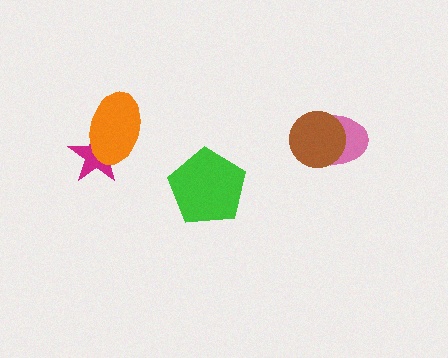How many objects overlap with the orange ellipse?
1 object overlaps with the orange ellipse.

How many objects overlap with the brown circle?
1 object overlaps with the brown circle.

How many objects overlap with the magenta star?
1 object overlaps with the magenta star.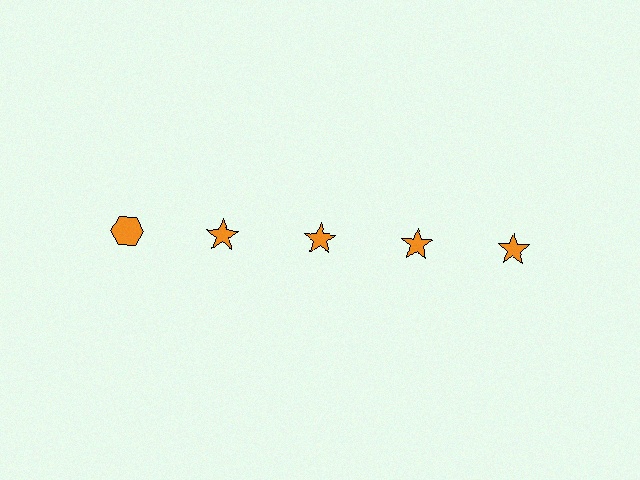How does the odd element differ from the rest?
It has a different shape: hexagon instead of star.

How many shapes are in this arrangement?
There are 5 shapes arranged in a grid pattern.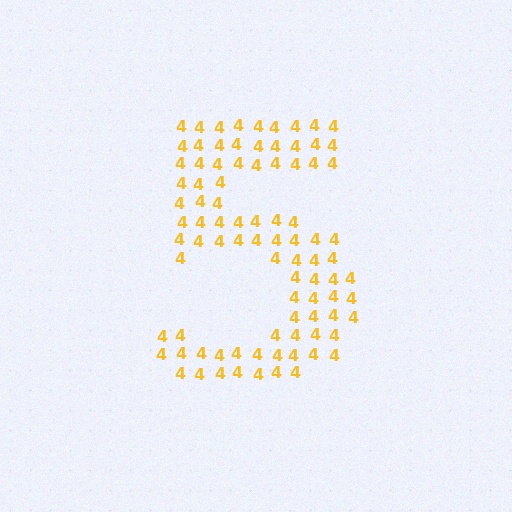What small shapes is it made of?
It is made of small digit 4's.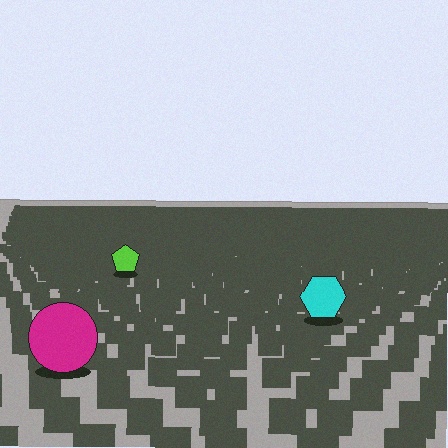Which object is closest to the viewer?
The magenta circle is closest. The texture marks near it are larger and more spread out.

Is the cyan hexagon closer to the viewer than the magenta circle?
No. The magenta circle is closer — you can tell from the texture gradient: the ground texture is coarser near it.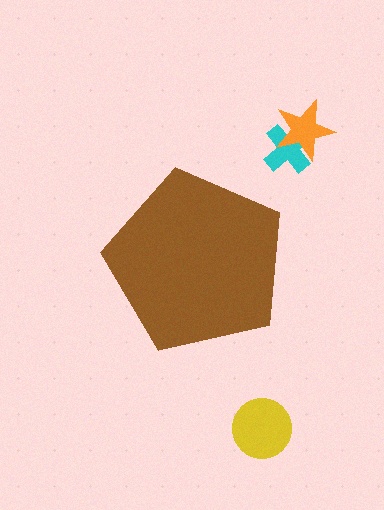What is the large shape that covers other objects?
A brown pentagon.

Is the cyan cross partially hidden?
No, the cyan cross is fully visible.